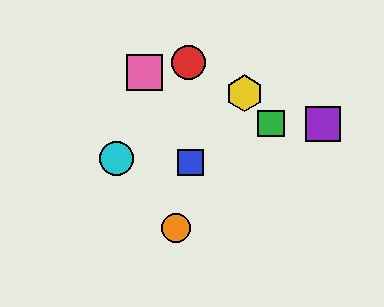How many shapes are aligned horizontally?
2 shapes (the green square, the purple square) are aligned horizontally.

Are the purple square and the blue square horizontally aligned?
No, the purple square is at y≈124 and the blue square is at y≈162.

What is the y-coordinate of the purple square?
The purple square is at y≈124.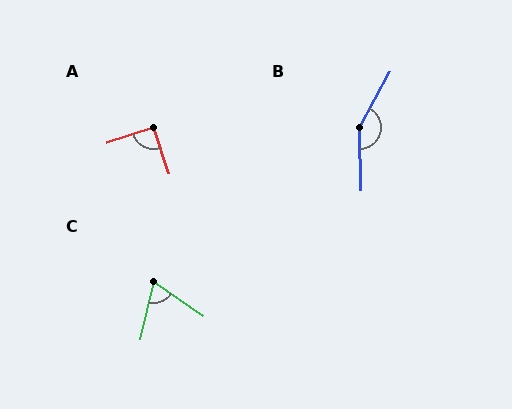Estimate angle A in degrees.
Approximately 91 degrees.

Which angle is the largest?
B, at approximately 150 degrees.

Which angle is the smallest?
C, at approximately 68 degrees.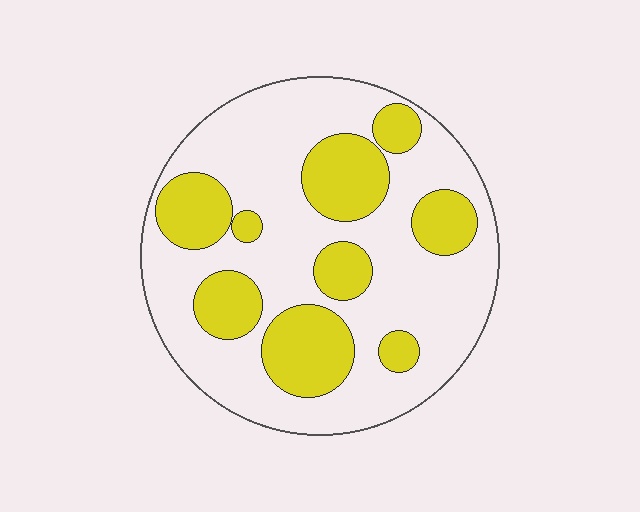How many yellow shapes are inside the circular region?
9.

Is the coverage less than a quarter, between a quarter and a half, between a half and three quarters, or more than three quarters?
Between a quarter and a half.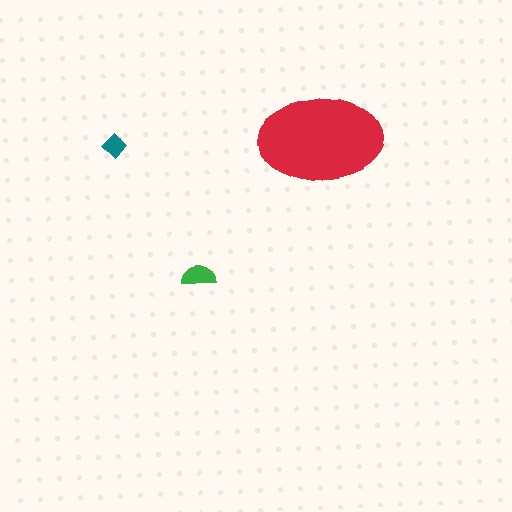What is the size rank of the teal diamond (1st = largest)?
3rd.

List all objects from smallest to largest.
The teal diamond, the green semicircle, the red ellipse.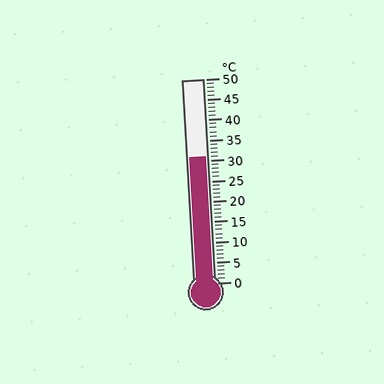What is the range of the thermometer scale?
The thermometer scale ranges from 0°C to 50°C.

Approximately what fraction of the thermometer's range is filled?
The thermometer is filled to approximately 60% of its range.